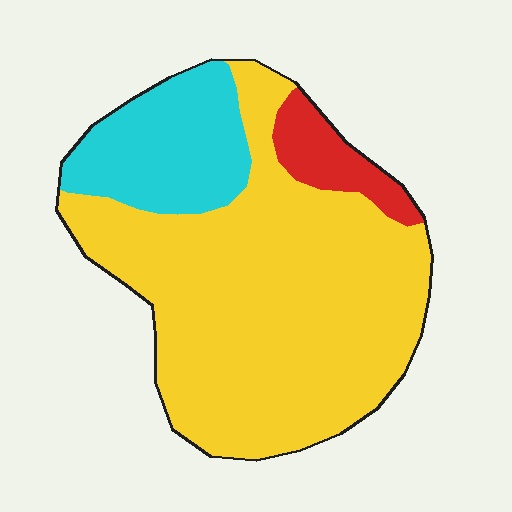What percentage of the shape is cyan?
Cyan takes up about one fifth (1/5) of the shape.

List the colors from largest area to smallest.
From largest to smallest: yellow, cyan, red.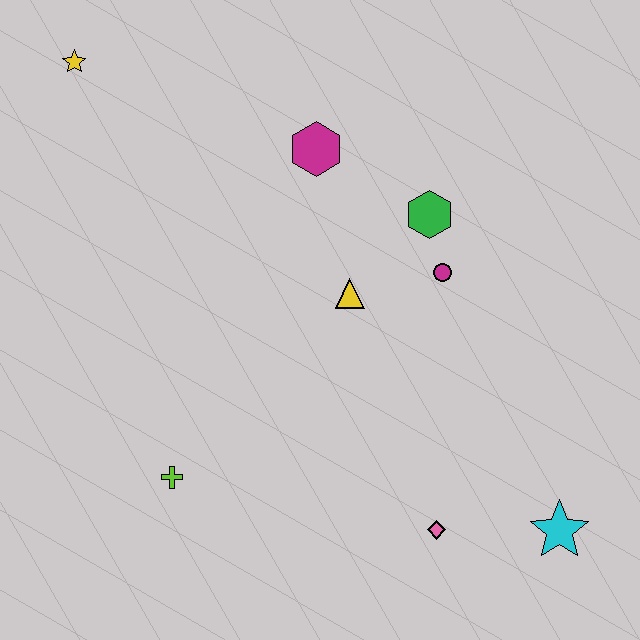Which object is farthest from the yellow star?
The cyan star is farthest from the yellow star.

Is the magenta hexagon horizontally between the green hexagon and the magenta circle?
No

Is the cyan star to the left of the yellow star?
No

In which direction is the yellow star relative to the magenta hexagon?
The yellow star is to the left of the magenta hexagon.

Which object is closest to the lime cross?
The yellow triangle is closest to the lime cross.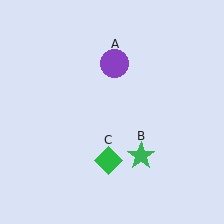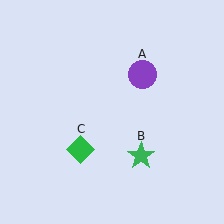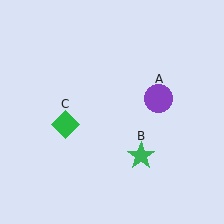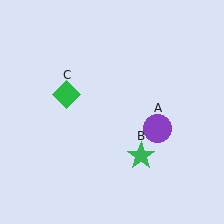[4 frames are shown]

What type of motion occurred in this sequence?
The purple circle (object A), green diamond (object C) rotated clockwise around the center of the scene.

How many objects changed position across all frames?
2 objects changed position: purple circle (object A), green diamond (object C).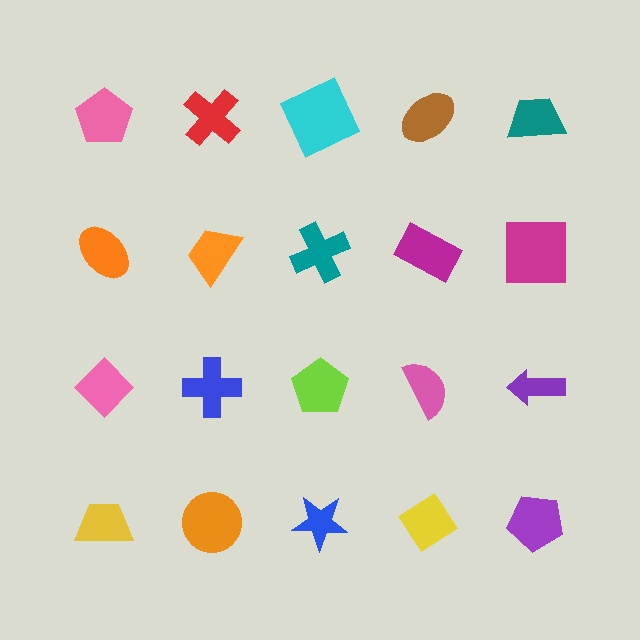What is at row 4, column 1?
A yellow trapezoid.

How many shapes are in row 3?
5 shapes.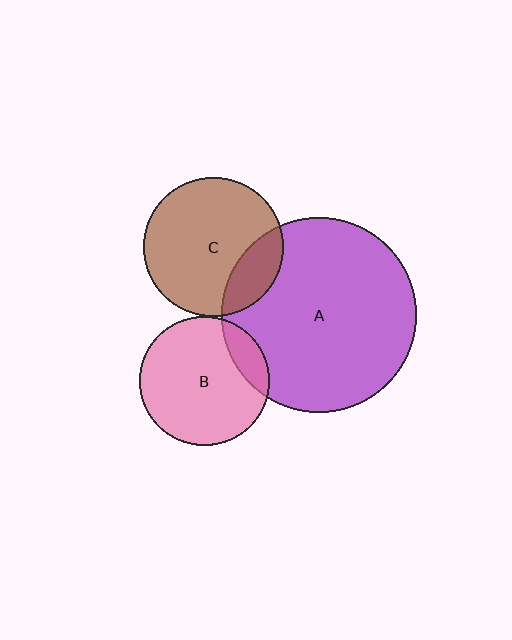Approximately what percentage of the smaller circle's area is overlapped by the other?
Approximately 15%.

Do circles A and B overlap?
Yes.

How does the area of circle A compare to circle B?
Approximately 2.3 times.